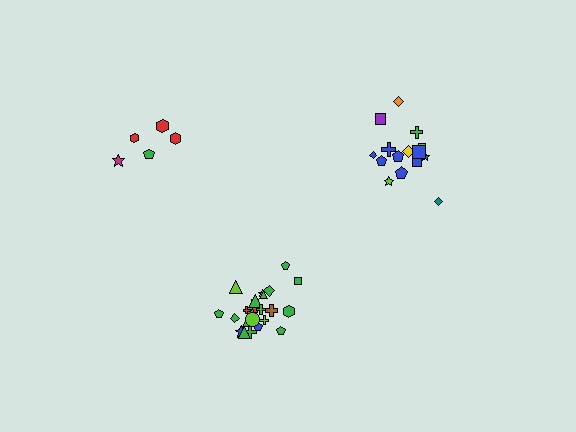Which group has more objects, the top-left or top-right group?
The top-right group.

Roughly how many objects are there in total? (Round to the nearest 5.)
Roughly 45 objects in total.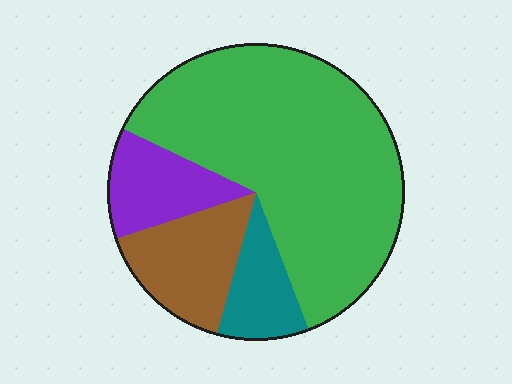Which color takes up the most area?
Green, at roughly 60%.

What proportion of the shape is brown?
Brown covers 16% of the shape.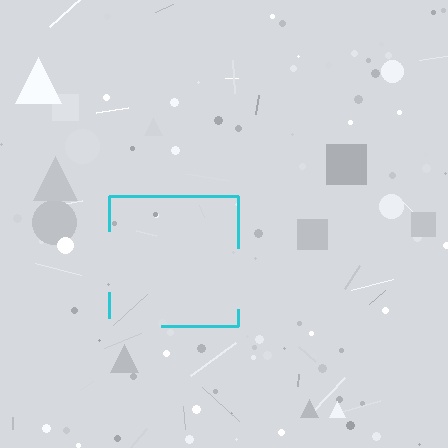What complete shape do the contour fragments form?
The contour fragments form a square.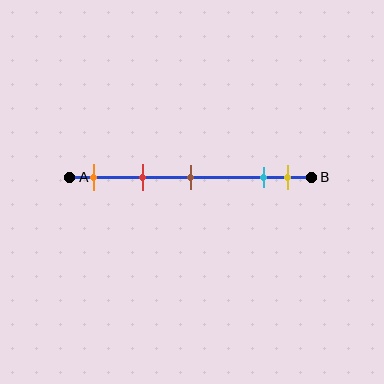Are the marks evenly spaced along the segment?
No, the marks are not evenly spaced.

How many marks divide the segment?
There are 5 marks dividing the segment.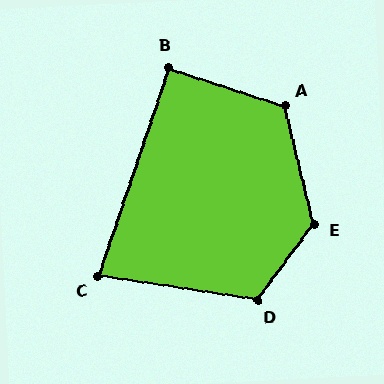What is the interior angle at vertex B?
Approximately 90 degrees (approximately right).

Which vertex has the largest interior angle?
E, at approximately 129 degrees.